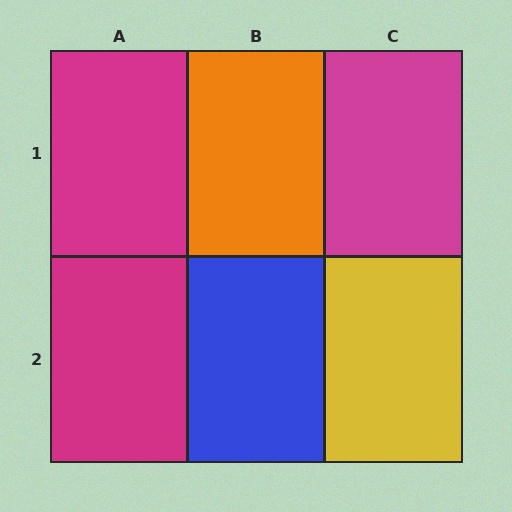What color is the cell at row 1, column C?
Magenta.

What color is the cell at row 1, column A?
Magenta.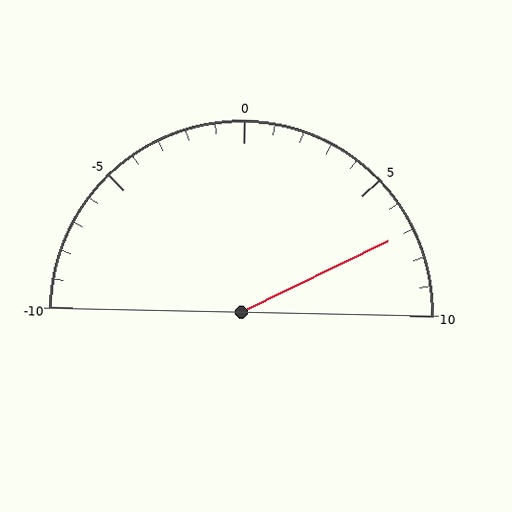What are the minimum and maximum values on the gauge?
The gauge ranges from -10 to 10.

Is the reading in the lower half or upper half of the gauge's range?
The reading is in the upper half of the range (-10 to 10).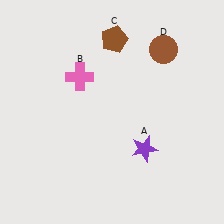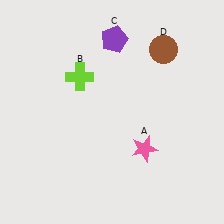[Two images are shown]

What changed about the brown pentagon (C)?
In Image 1, C is brown. In Image 2, it changed to purple.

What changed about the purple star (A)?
In Image 1, A is purple. In Image 2, it changed to pink.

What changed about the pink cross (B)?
In Image 1, B is pink. In Image 2, it changed to lime.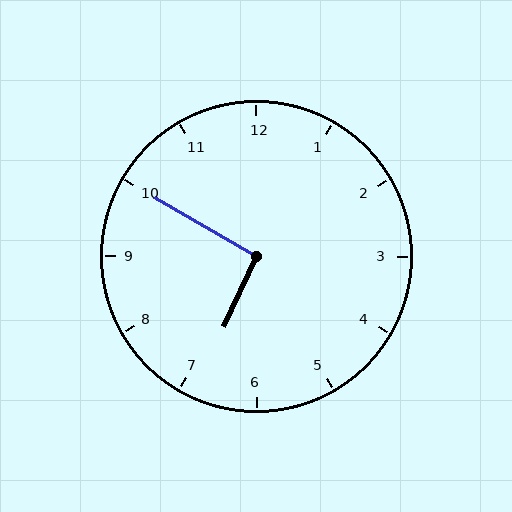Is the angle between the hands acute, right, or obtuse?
It is right.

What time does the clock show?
6:50.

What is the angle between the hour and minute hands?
Approximately 95 degrees.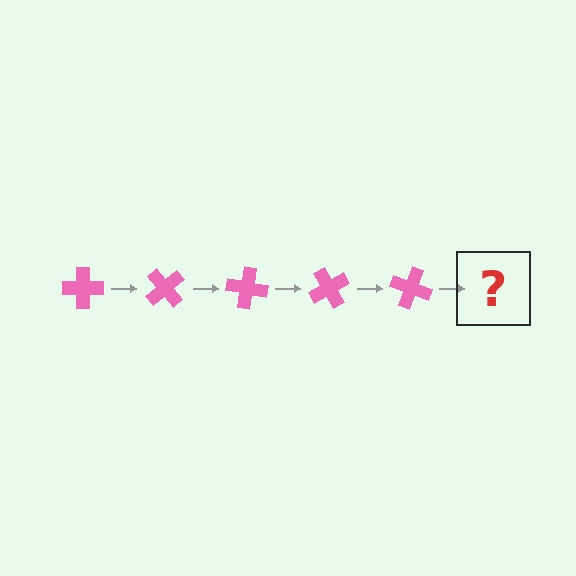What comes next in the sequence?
The next element should be a pink cross rotated 250 degrees.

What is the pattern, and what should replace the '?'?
The pattern is that the cross rotates 50 degrees each step. The '?' should be a pink cross rotated 250 degrees.